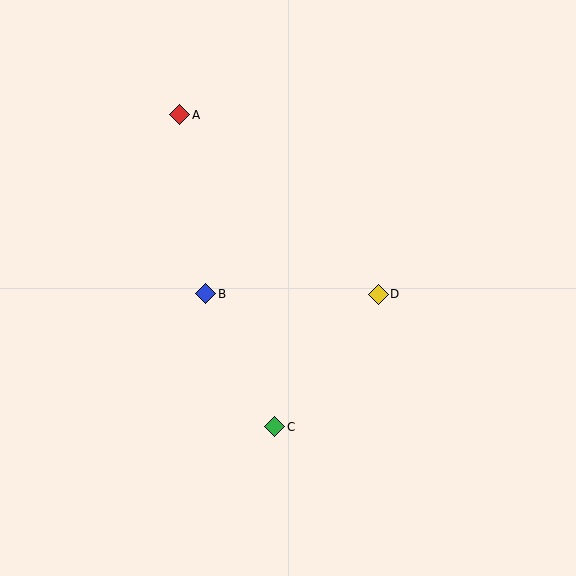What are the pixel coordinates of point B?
Point B is at (206, 294).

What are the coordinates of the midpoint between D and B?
The midpoint between D and B is at (292, 294).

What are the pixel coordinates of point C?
Point C is at (275, 427).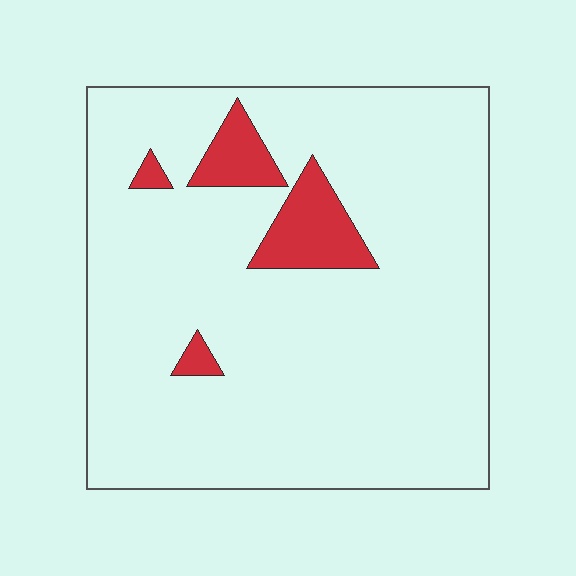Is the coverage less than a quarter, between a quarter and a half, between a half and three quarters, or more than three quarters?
Less than a quarter.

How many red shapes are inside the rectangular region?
4.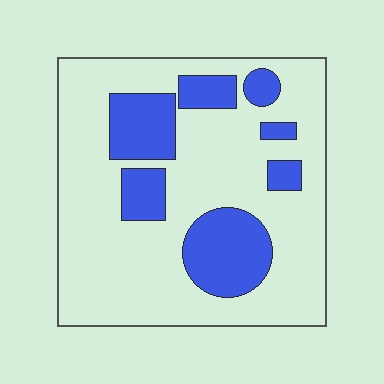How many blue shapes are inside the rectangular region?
7.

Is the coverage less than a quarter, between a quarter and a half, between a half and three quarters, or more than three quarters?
Between a quarter and a half.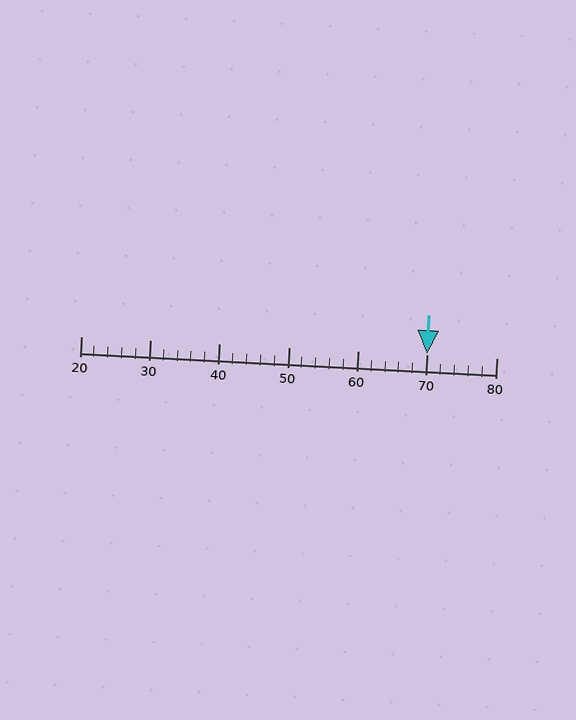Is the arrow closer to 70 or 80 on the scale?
The arrow is closer to 70.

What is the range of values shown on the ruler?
The ruler shows values from 20 to 80.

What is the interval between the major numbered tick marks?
The major tick marks are spaced 10 units apart.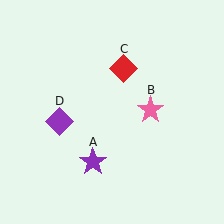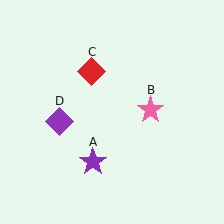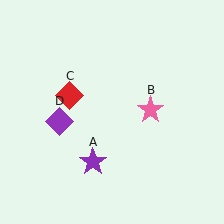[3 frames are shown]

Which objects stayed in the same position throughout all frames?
Purple star (object A) and pink star (object B) and purple diamond (object D) remained stationary.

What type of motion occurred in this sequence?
The red diamond (object C) rotated counterclockwise around the center of the scene.